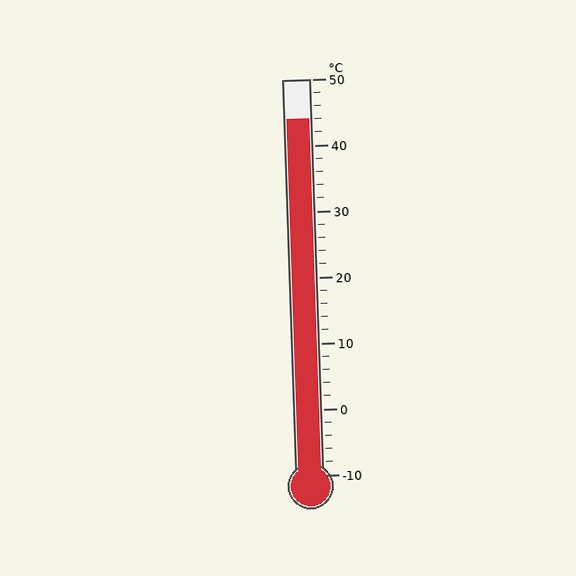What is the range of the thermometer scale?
The thermometer scale ranges from -10°C to 50°C.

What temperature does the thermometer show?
The thermometer shows approximately 44°C.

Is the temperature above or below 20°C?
The temperature is above 20°C.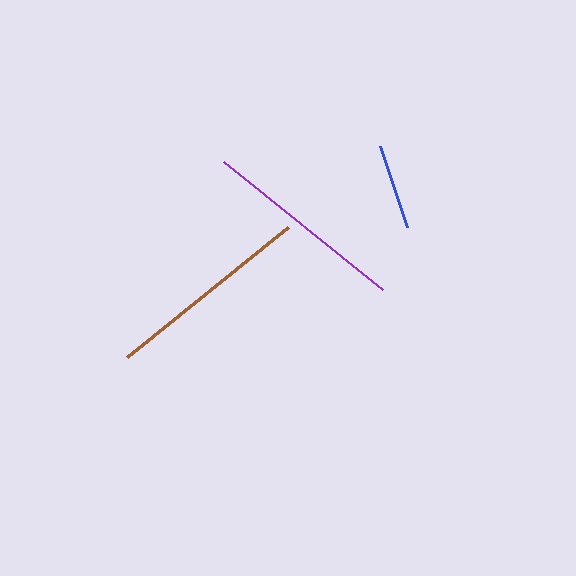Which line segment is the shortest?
The blue line is the shortest at approximately 85 pixels.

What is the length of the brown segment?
The brown segment is approximately 207 pixels long.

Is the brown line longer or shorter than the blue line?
The brown line is longer than the blue line.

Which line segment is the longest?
The brown line is the longest at approximately 207 pixels.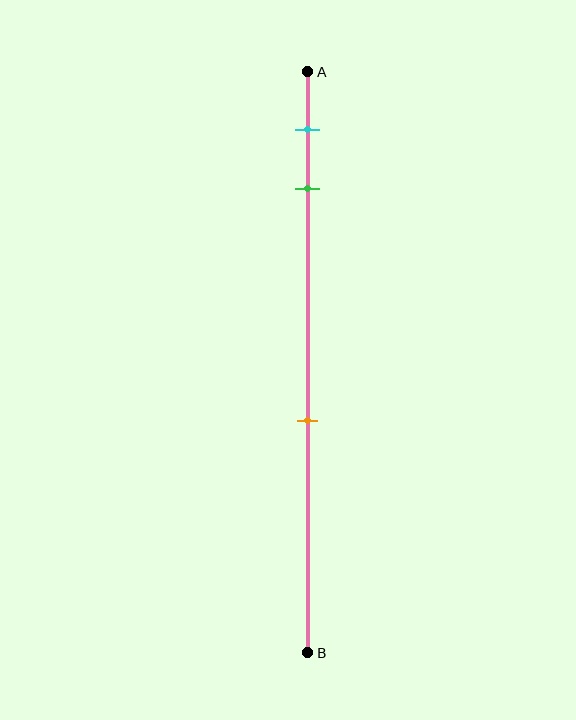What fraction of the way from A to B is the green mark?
The green mark is approximately 20% (0.2) of the way from A to B.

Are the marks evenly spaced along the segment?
No, the marks are not evenly spaced.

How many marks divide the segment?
There are 3 marks dividing the segment.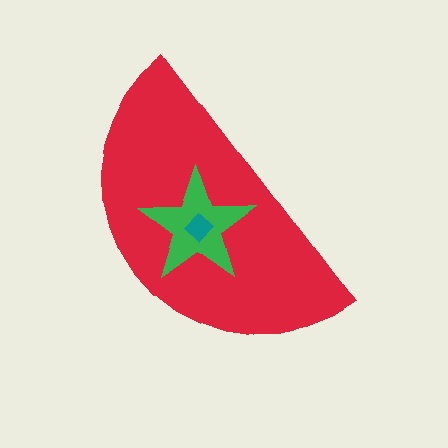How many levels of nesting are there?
3.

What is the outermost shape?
The red semicircle.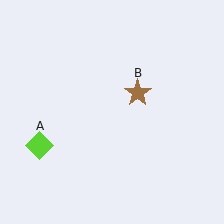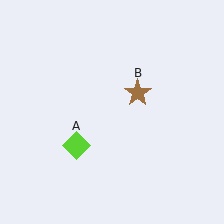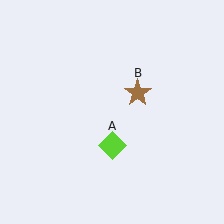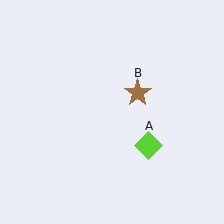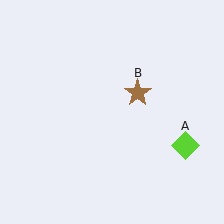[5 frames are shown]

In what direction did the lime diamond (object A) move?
The lime diamond (object A) moved right.